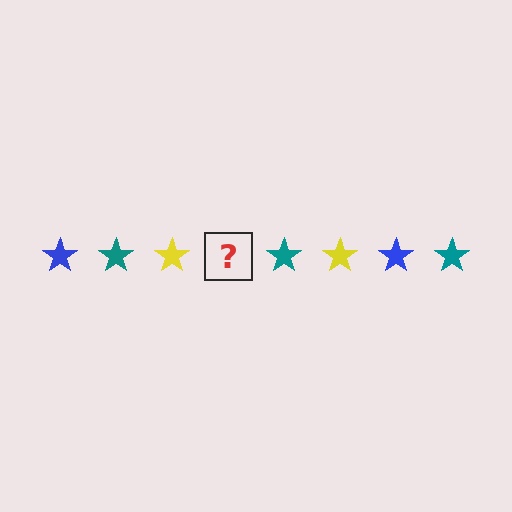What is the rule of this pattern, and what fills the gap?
The rule is that the pattern cycles through blue, teal, yellow stars. The gap should be filled with a blue star.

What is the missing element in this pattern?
The missing element is a blue star.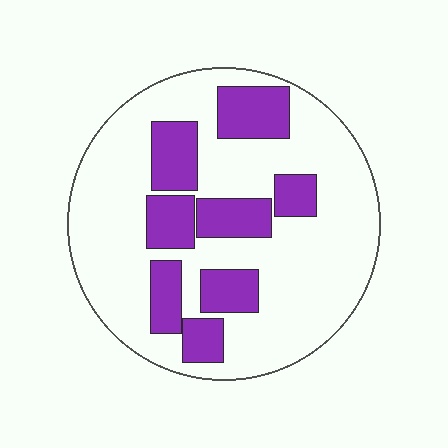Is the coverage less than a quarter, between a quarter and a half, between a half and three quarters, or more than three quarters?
Between a quarter and a half.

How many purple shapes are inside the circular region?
8.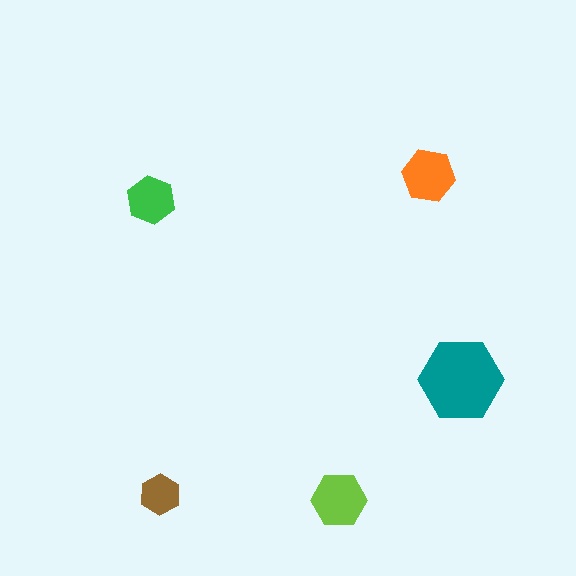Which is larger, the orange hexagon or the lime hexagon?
The lime one.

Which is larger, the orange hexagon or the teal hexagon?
The teal one.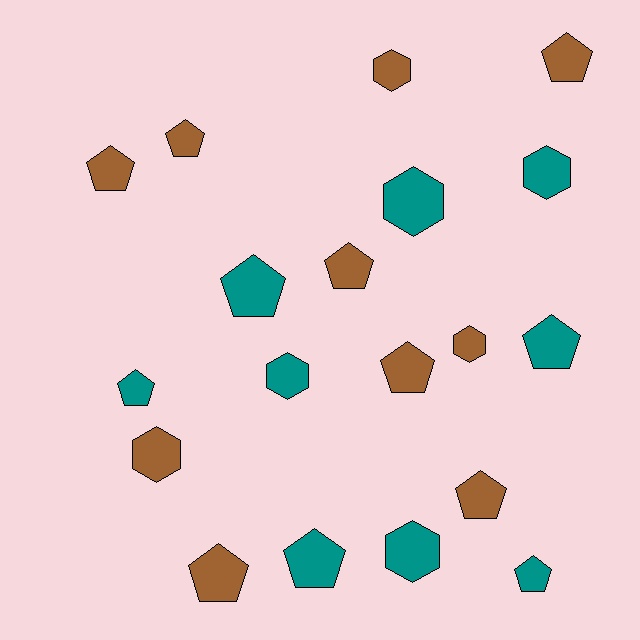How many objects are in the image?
There are 19 objects.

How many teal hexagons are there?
There are 4 teal hexagons.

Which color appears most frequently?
Brown, with 10 objects.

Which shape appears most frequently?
Pentagon, with 12 objects.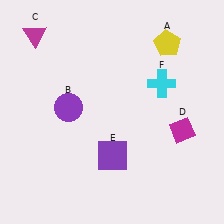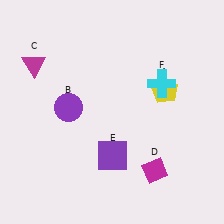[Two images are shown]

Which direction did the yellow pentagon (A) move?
The yellow pentagon (A) moved down.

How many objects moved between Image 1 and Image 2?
3 objects moved between the two images.